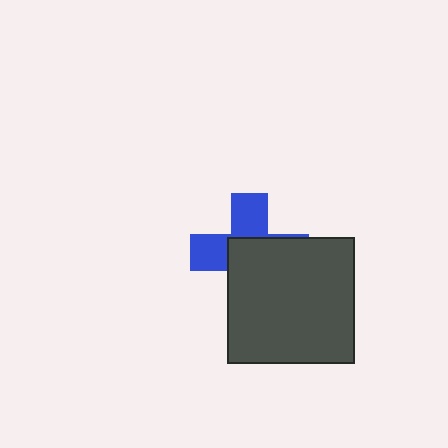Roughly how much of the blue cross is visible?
A small part of it is visible (roughly 43%).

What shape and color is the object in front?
The object in front is a dark gray square.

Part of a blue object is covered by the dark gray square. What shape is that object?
It is a cross.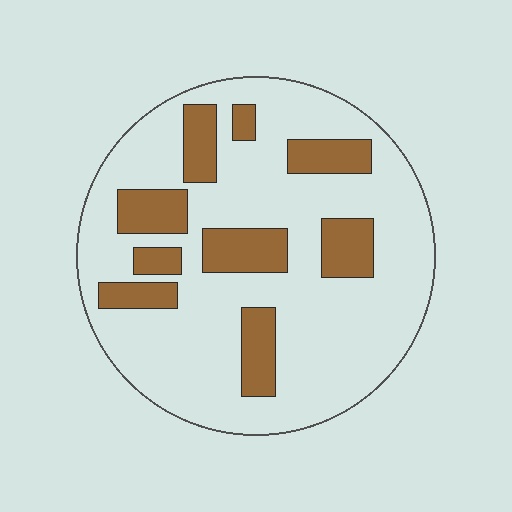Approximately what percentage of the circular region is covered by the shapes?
Approximately 25%.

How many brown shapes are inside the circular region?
9.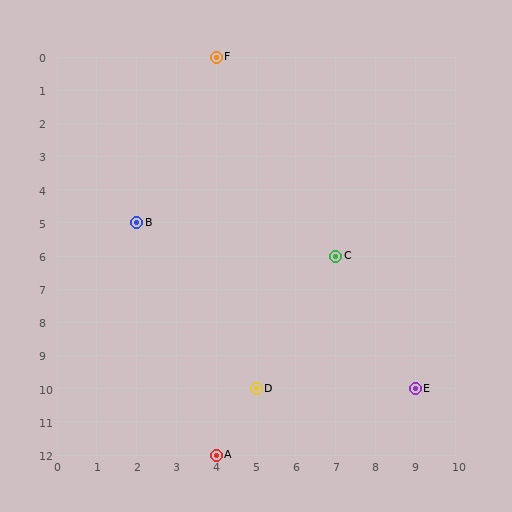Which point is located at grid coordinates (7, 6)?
Point C is at (7, 6).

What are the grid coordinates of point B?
Point B is at grid coordinates (2, 5).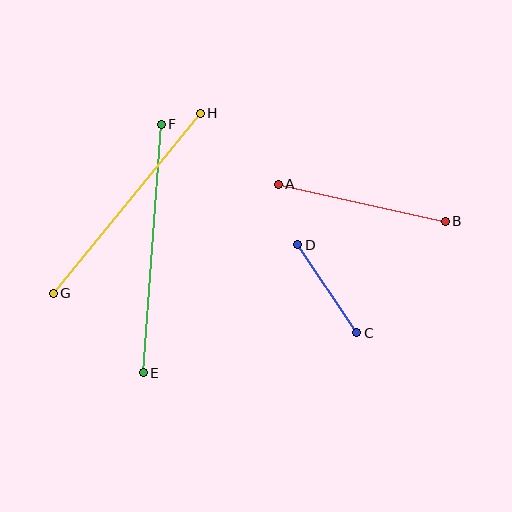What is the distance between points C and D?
The distance is approximately 106 pixels.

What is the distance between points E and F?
The distance is approximately 249 pixels.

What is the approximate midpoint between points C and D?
The midpoint is at approximately (327, 289) pixels.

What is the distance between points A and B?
The distance is approximately 171 pixels.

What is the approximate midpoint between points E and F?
The midpoint is at approximately (152, 248) pixels.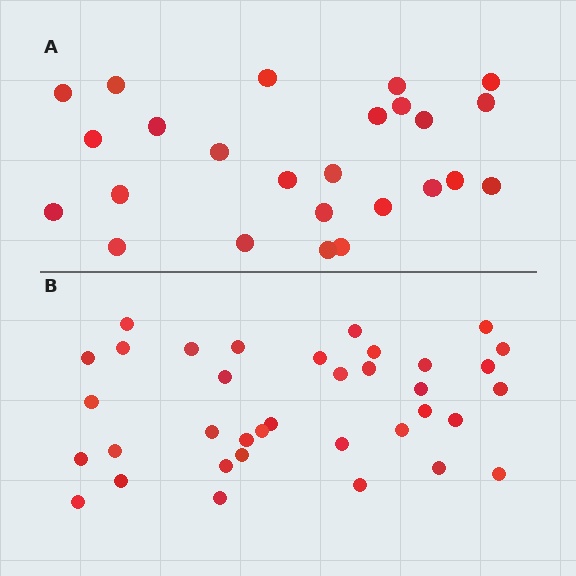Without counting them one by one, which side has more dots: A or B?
Region B (the bottom region) has more dots.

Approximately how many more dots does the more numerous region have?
Region B has roughly 12 or so more dots than region A.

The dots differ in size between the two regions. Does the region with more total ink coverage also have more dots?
No. Region A has more total ink coverage because its dots are larger, but region B actually contains more individual dots. Total area can be misleading — the number of items is what matters here.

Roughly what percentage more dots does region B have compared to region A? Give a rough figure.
About 45% more.